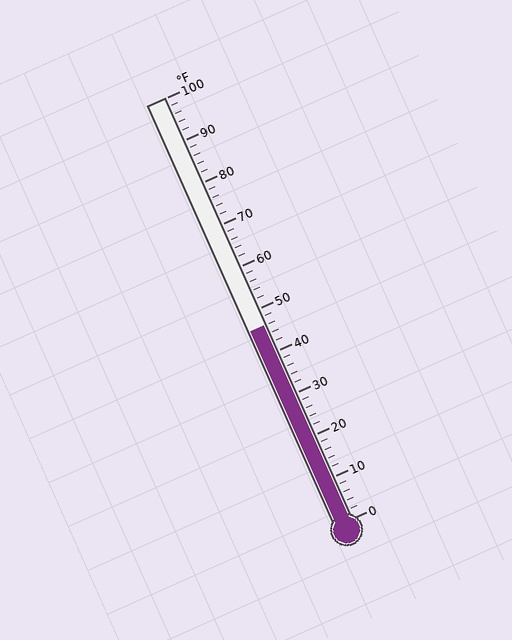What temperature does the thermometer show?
The thermometer shows approximately 46°F.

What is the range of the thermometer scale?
The thermometer scale ranges from 0°F to 100°F.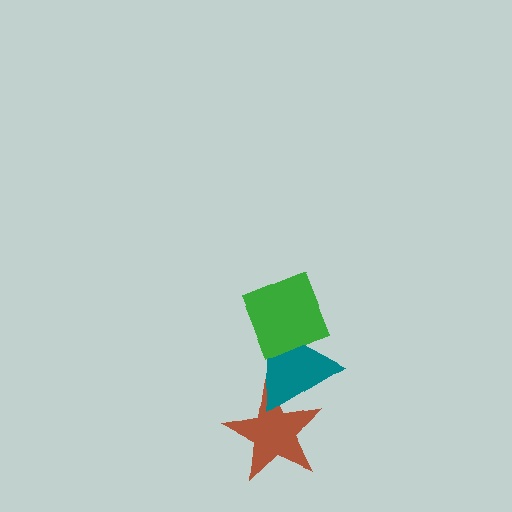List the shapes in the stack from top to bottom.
From top to bottom: the green diamond, the teal triangle, the brown star.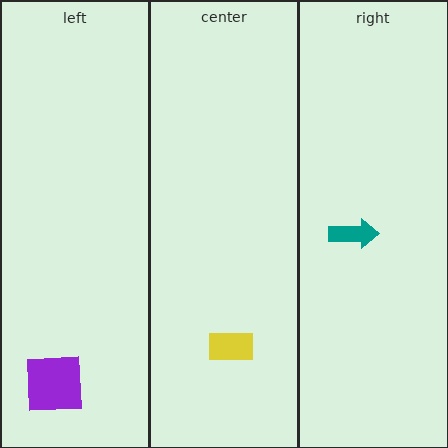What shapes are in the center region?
The yellow rectangle.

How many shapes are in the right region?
1.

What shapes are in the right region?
The teal arrow.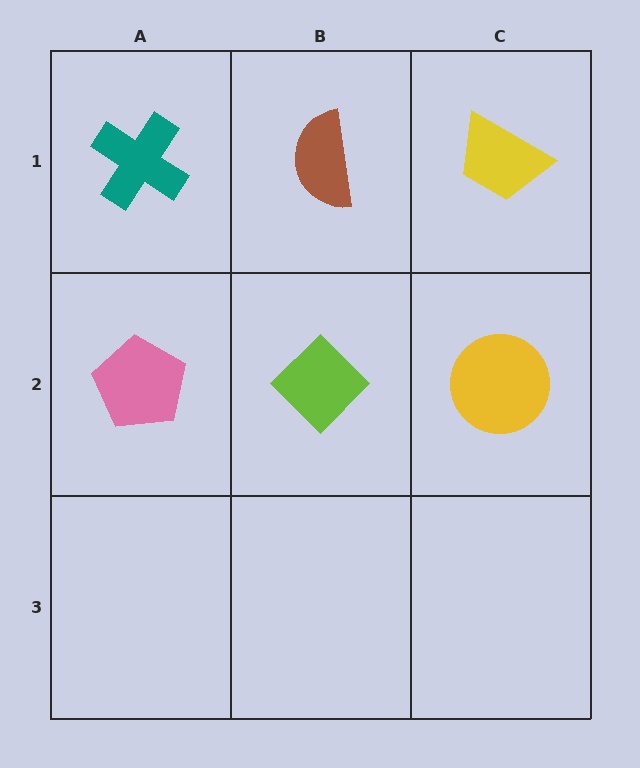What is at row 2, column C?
A yellow circle.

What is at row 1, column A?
A teal cross.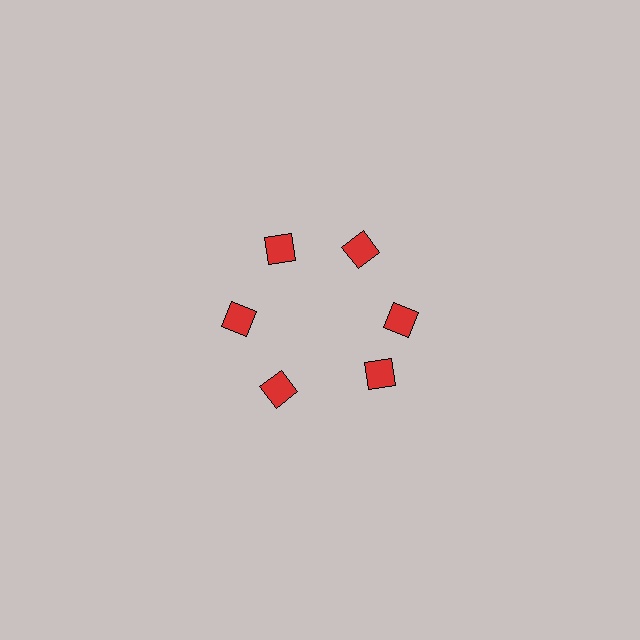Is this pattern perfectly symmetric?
No. The 6 red diamonds are arranged in a ring, but one element near the 5 o'clock position is rotated out of alignment along the ring, breaking the 6-fold rotational symmetry.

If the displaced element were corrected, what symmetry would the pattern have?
It would have 6-fold rotational symmetry — the pattern would map onto itself every 60 degrees.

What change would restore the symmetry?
The symmetry would be restored by rotating it back into even spacing with its neighbors so that all 6 diamonds sit at equal angles and equal distance from the center.